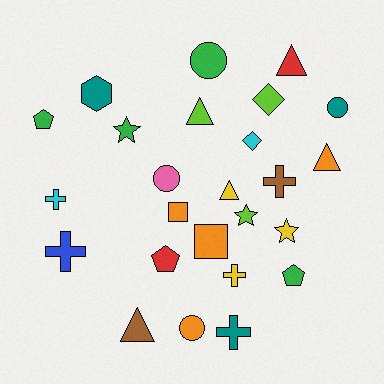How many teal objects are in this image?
There are 3 teal objects.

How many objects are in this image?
There are 25 objects.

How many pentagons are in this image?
There are 3 pentagons.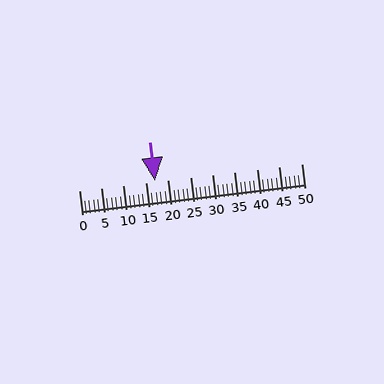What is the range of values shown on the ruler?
The ruler shows values from 0 to 50.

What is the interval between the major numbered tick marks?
The major tick marks are spaced 5 units apart.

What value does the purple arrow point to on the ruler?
The purple arrow points to approximately 17.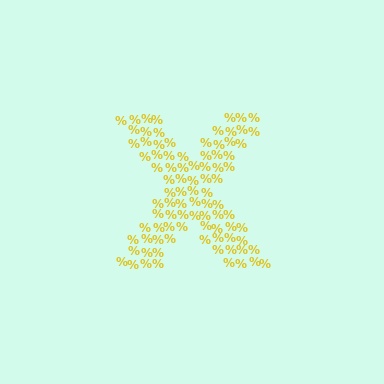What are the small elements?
The small elements are percent signs.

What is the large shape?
The large shape is the letter X.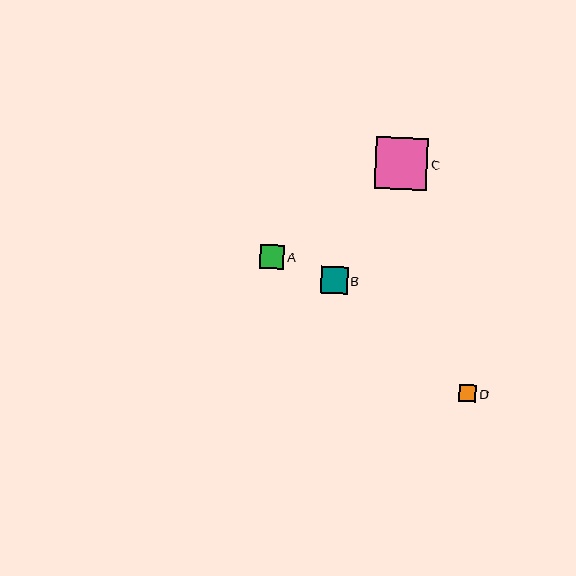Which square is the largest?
Square C is the largest with a size of approximately 52 pixels.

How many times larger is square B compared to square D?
Square B is approximately 1.6 times the size of square D.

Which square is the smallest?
Square D is the smallest with a size of approximately 17 pixels.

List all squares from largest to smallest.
From largest to smallest: C, B, A, D.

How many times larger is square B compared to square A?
Square B is approximately 1.1 times the size of square A.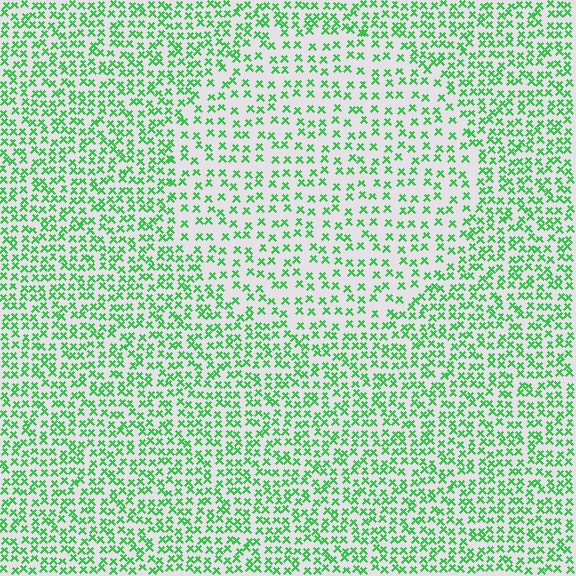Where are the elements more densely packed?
The elements are more densely packed outside the circle boundary.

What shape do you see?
I see a circle.